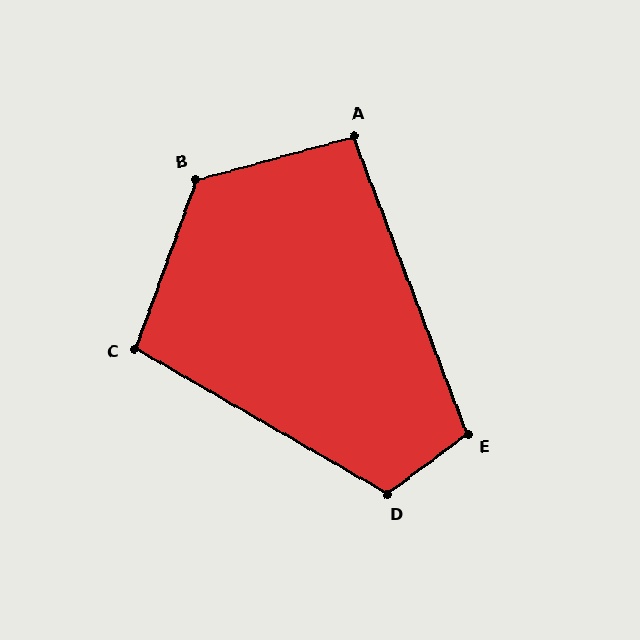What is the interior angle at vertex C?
Approximately 100 degrees (obtuse).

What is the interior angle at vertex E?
Approximately 106 degrees (obtuse).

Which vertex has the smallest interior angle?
A, at approximately 95 degrees.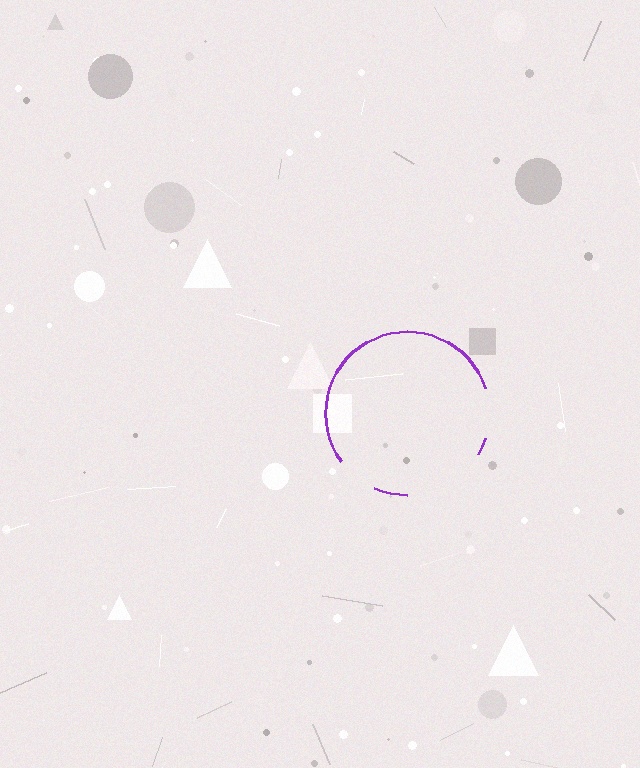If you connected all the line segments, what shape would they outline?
They would outline a circle.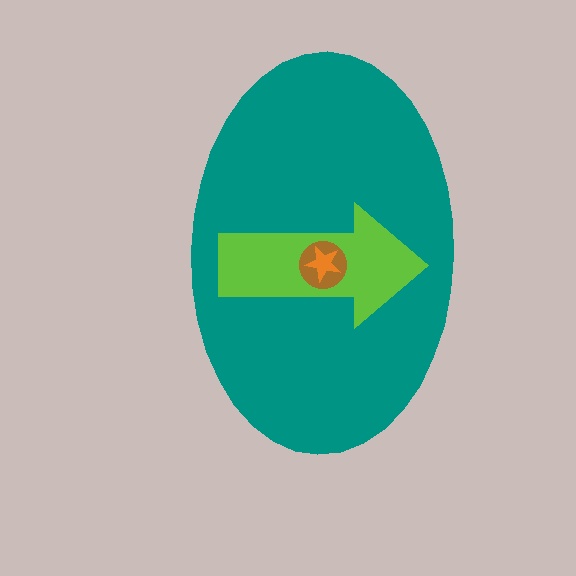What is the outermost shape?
The teal ellipse.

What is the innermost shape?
The orange star.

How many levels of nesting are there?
4.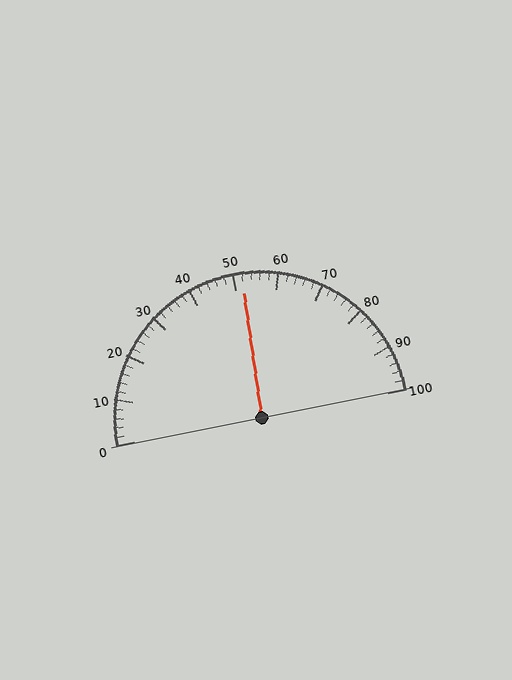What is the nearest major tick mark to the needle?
The nearest major tick mark is 50.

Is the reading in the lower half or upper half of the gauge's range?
The reading is in the upper half of the range (0 to 100).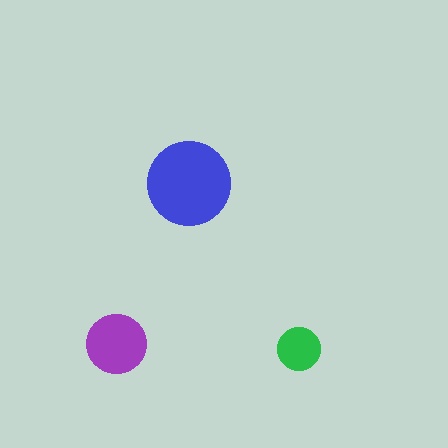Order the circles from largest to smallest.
the blue one, the purple one, the green one.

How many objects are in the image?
There are 3 objects in the image.